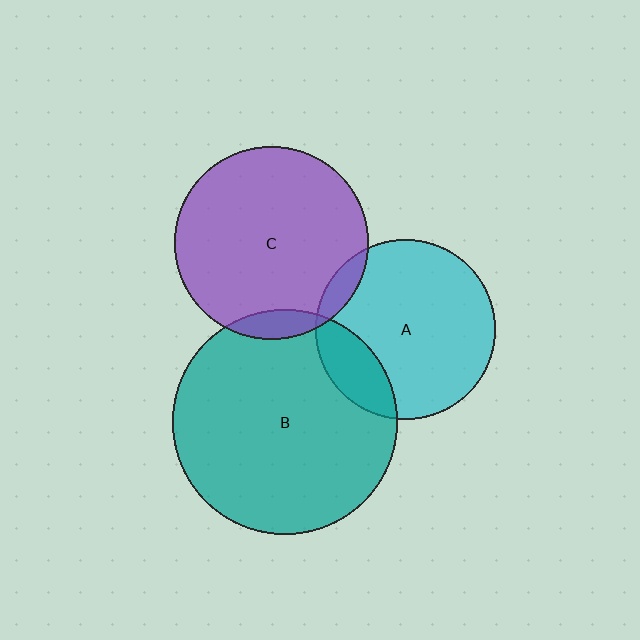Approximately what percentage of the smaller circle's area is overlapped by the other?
Approximately 20%.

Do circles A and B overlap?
Yes.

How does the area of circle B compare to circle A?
Approximately 1.5 times.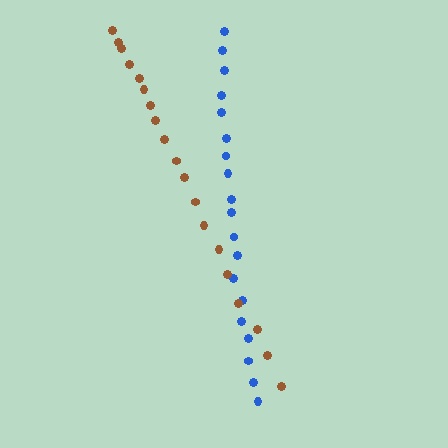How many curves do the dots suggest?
There are 2 distinct paths.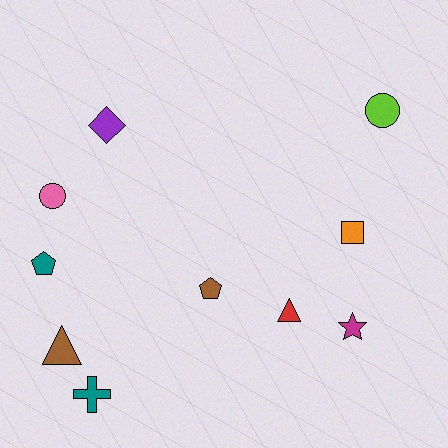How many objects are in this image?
There are 10 objects.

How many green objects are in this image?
There are no green objects.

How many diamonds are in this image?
There is 1 diamond.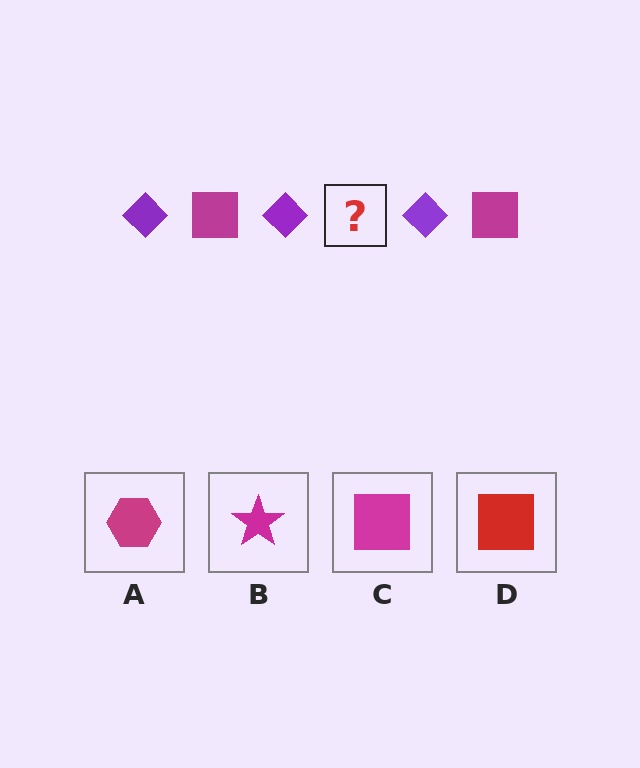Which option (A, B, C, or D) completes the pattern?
C.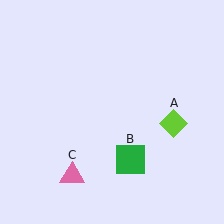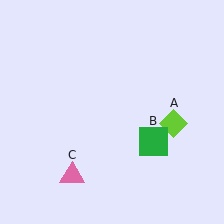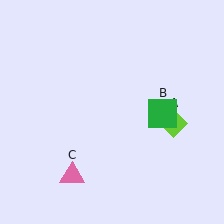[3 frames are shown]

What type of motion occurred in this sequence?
The green square (object B) rotated counterclockwise around the center of the scene.